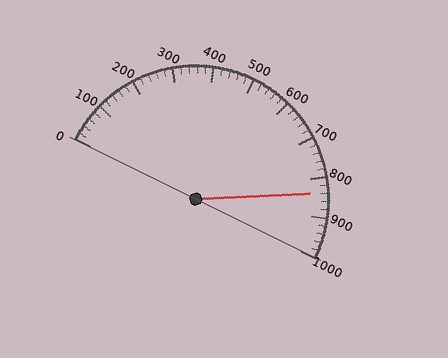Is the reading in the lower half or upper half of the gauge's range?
The reading is in the upper half of the range (0 to 1000).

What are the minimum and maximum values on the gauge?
The gauge ranges from 0 to 1000.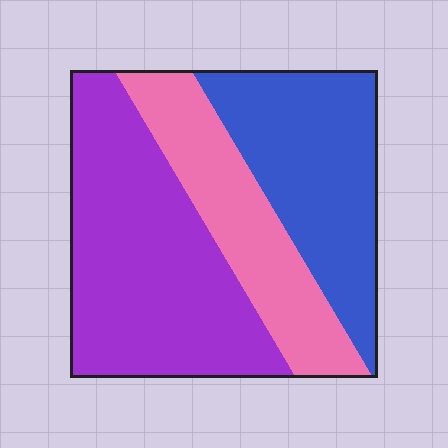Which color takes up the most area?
Purple, at roughly 45%.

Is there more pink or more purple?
Purple.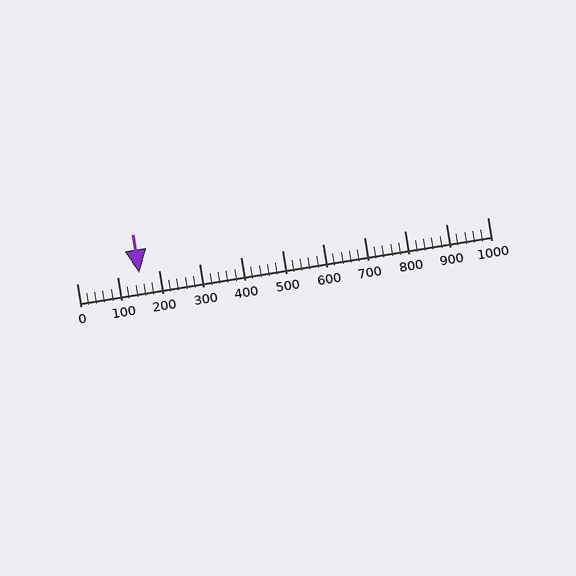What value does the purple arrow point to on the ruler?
The purple arrow points to approximately 153.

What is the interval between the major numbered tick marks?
The major tick marks are spaced 100 units apart.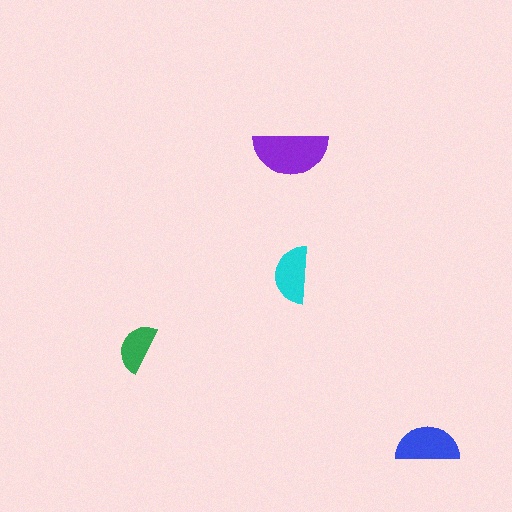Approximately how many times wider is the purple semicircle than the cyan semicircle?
About 1.5 times wider.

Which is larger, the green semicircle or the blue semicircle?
The blue one.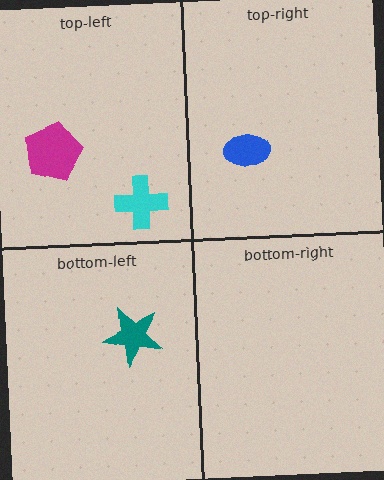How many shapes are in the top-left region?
2.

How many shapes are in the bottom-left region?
1.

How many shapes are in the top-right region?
1.